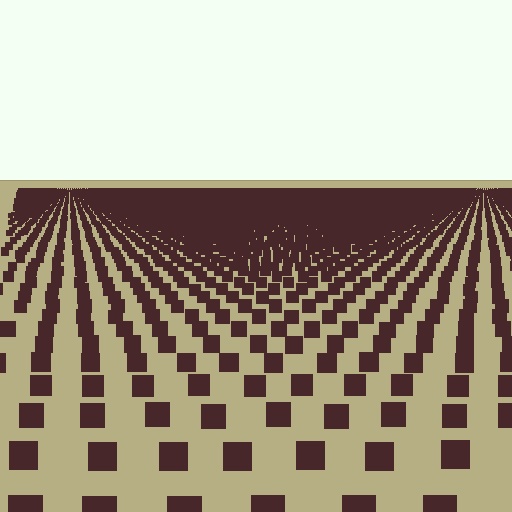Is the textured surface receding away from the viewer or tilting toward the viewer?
The surface is receding away from the viewer. Texture elements get smaller and denser toward the top.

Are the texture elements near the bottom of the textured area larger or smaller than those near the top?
Larger. Near the bottom, elements are closer to the viewer and appear at a bigger on-screen size.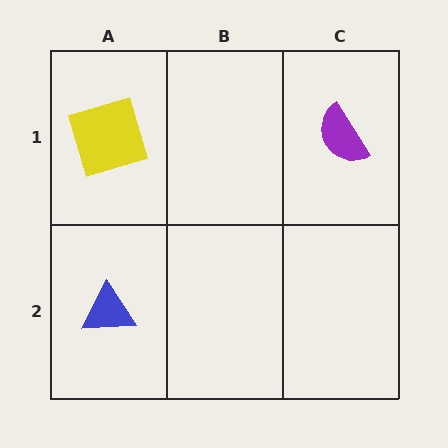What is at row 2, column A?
A blue triangle.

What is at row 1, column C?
A purple semicircle.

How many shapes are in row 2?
1 shape.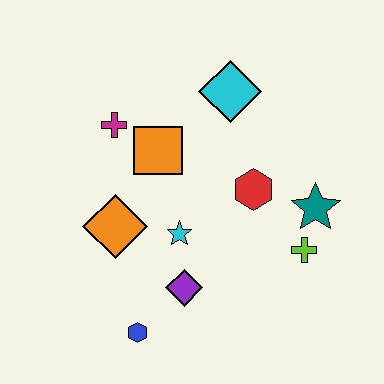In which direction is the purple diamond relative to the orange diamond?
The purple diamond is to the right of the orange diamond.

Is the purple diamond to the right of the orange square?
Yes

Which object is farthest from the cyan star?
The cyan diamond is farthest from the cyan star.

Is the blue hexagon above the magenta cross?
No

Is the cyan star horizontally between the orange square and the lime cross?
Yes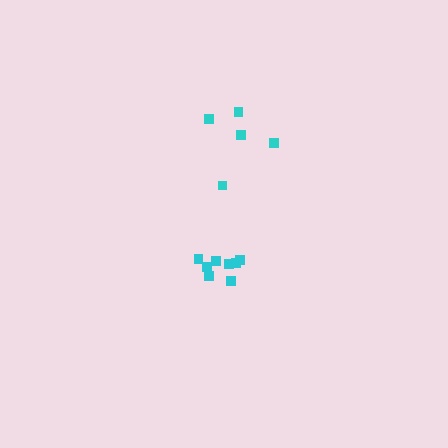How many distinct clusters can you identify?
There are 2 distinct clusters.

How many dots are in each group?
Group 1: 5 dots, Group 2: 8 dots (13 total).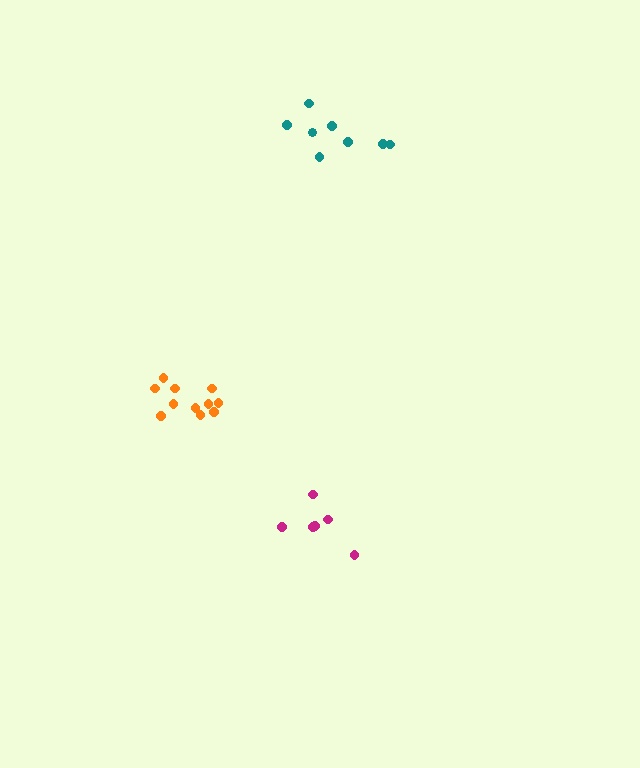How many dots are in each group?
Group 1: 6 dots, Group 2: 11 dots, Group 3: 8 dots (25 total).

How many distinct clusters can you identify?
There are 3 distinct clusters.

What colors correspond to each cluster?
The clusters are colored: magenta, orange, teal.